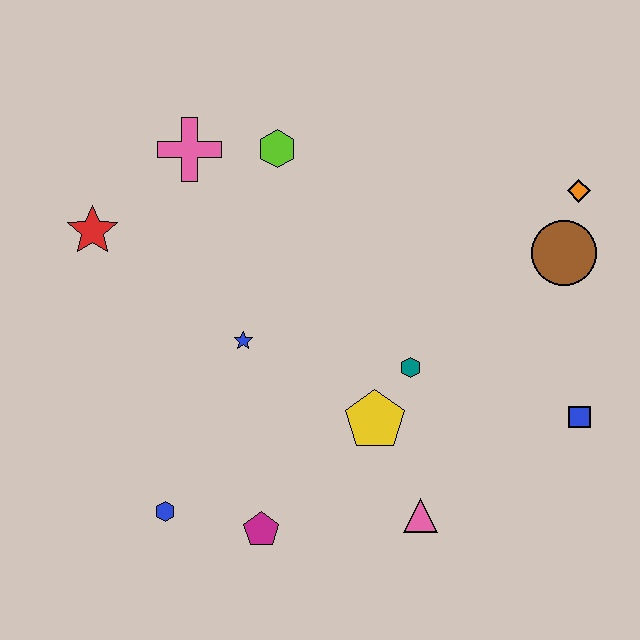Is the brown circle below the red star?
Yes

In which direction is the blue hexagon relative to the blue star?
The blue hexagon is below the blue star.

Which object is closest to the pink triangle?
The yellow pentagon is closest to the pink triangle.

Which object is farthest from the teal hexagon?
The red star is farthest from the teal hexagon.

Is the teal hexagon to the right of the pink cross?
Yes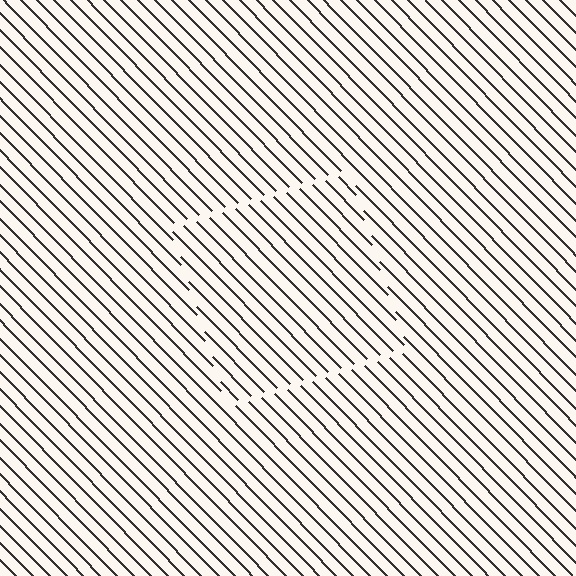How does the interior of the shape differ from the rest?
The interior of the shape contains the same grating, shifted by half a period — the contour is defined by the phase discontinuity where line-ends from the inner and outer gratings abut.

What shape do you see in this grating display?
An illusory square. The interior of the shape contains the same grating, shifted by half a period — the contour is defined by the phase discontinuity where line-ends from the inner and outer gratings abut.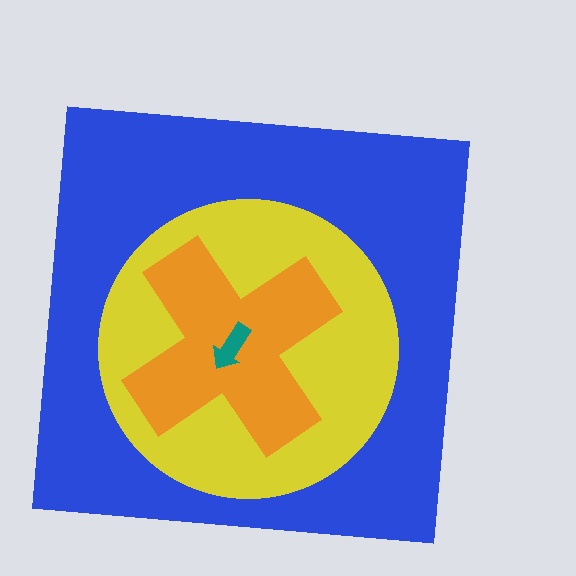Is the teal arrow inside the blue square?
Yes.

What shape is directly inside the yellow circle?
The orange cross.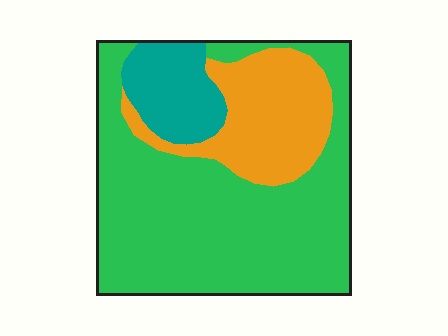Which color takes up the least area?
Teal, at roughly 15%.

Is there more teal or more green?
Green.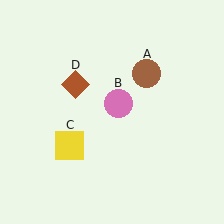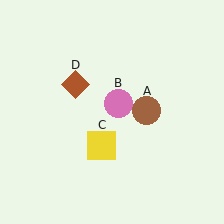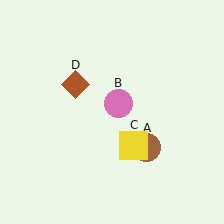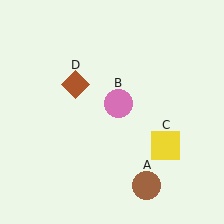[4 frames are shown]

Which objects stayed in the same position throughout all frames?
Pink circle (object B) and brown diamond (object D) remained stationary.